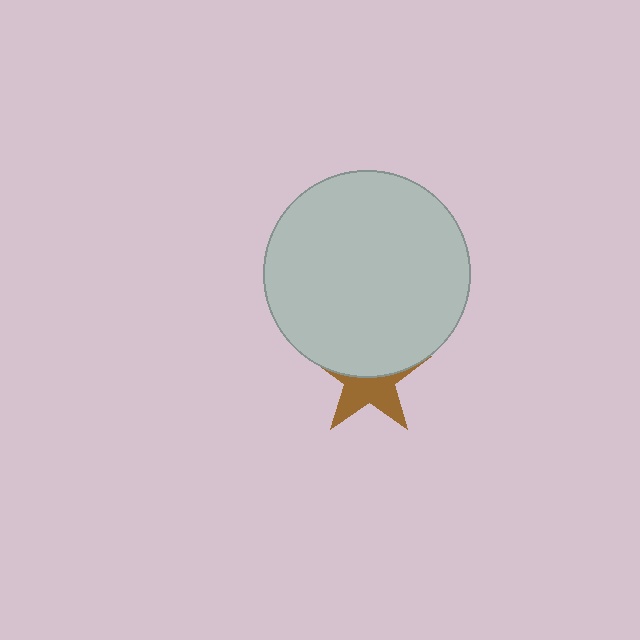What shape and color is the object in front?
The object in front is a light gray circle.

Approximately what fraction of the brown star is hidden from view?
Roughly 51% of the brown star is hidden behind the light gray circle.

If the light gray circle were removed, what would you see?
You would see the complete brown star.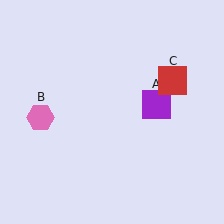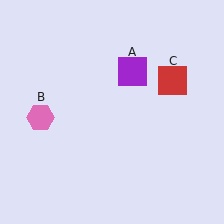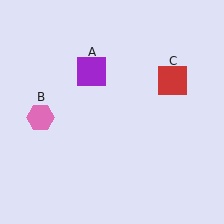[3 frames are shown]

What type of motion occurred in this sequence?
The purple square (object A) rotated counterclockwise around the center of the scene.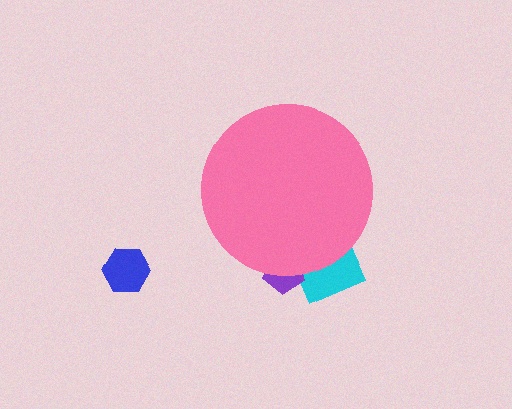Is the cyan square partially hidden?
Yes, the cyan square is partially hidden behind the pink circle.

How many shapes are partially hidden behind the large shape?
2 shapes are partially hidden.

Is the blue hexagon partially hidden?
No, the blue hexagon is fully visible.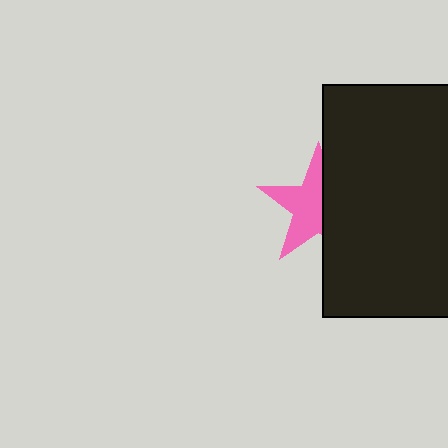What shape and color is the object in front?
The object in front is a black rectangle.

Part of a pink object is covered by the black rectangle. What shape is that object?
It is a star.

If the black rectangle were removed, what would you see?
You would see the complete pink star.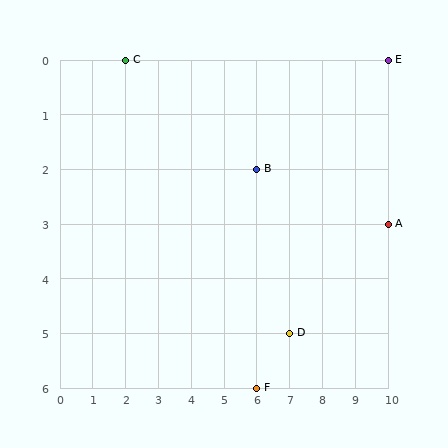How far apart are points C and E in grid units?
Points C and E are 8 columns apart.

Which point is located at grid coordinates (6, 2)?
Point B is at (6, 2).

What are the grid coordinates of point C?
Point C is at grid coordinates (2, 0).